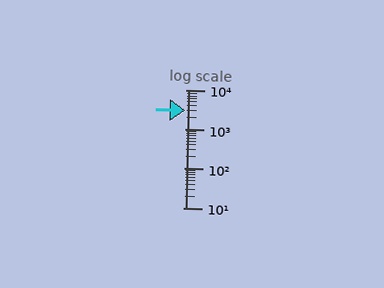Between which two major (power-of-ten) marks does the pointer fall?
The pointer is between 1000 and 10000.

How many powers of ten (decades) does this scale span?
The scale spans 3 decades, from 10 to 10000.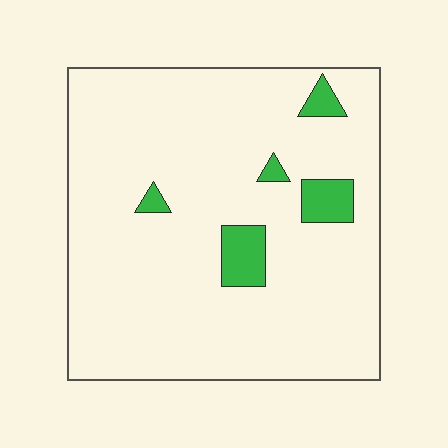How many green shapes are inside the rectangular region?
5.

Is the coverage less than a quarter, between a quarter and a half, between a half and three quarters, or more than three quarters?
Less than a quarter.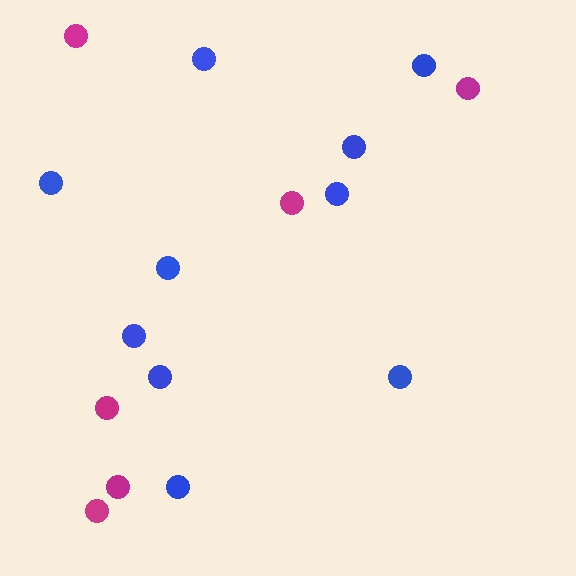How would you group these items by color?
There are 2 groups: one group of magenta circles (6) and one group of blue circles (10).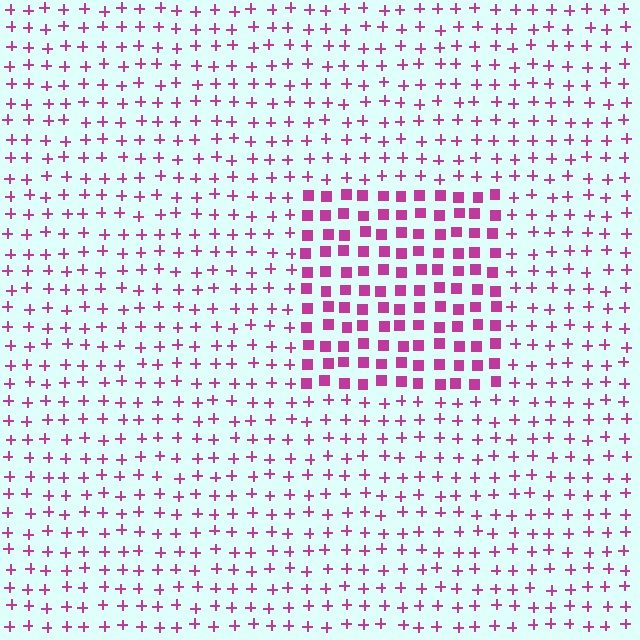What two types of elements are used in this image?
The image uses squares inside the rectangle region and plus signs outside it.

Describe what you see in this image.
The image is filled with small magenta elements arranged in a uniform grid. A rectangle-shaped region contains squares, while the surrounding area contains plus signs. The boundary is defined purely by the change in element shape.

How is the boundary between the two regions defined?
The boundary is defined by a change in element shape: squares inside vs. plus signs outside. All elements share the same color and spacing.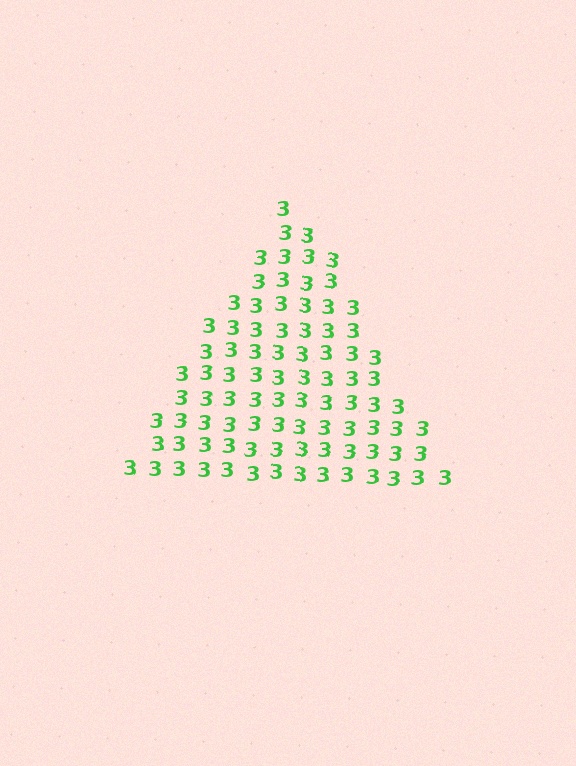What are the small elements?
The small elements are digit 3's.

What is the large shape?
The large shape is a triangle.